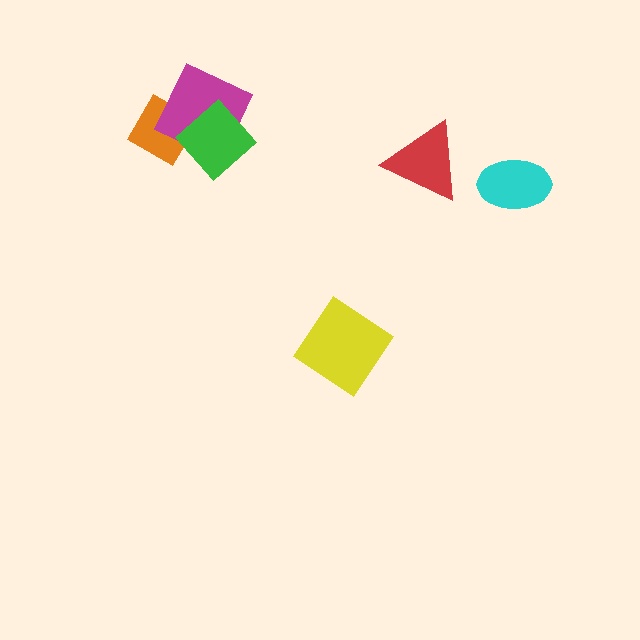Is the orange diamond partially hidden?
Yes, it is partially covered by another shape.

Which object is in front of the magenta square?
The green diamond is in front of the magenta square.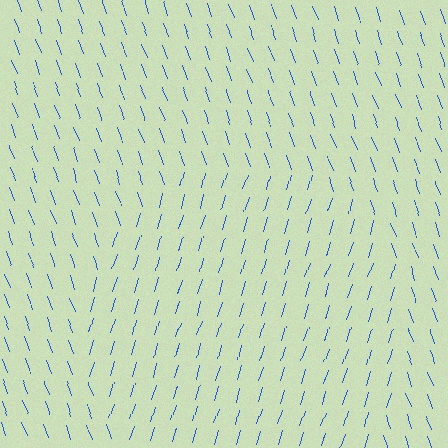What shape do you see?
I see a circle.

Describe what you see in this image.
The image is filled with small blue line segments. A circle region in the image has lines oriented differently from the surrounding lines, creating a visible texture boundary.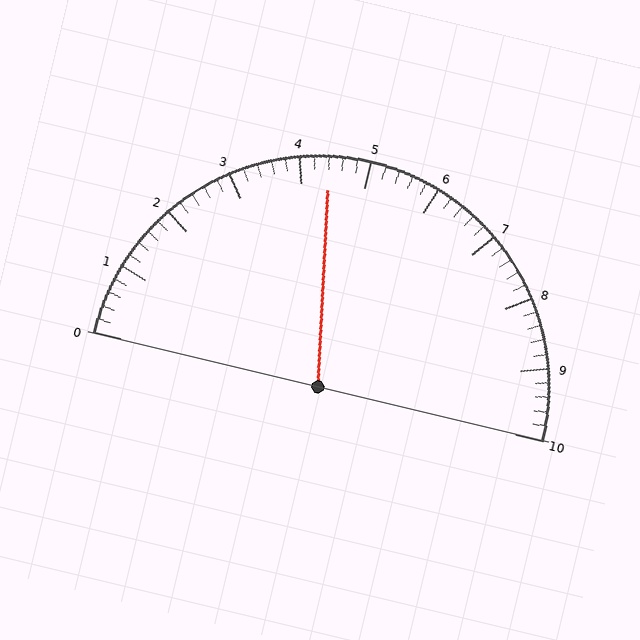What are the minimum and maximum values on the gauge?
The gauge ranges from 0 to 10.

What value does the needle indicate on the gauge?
The needle indicates approximately 4.4.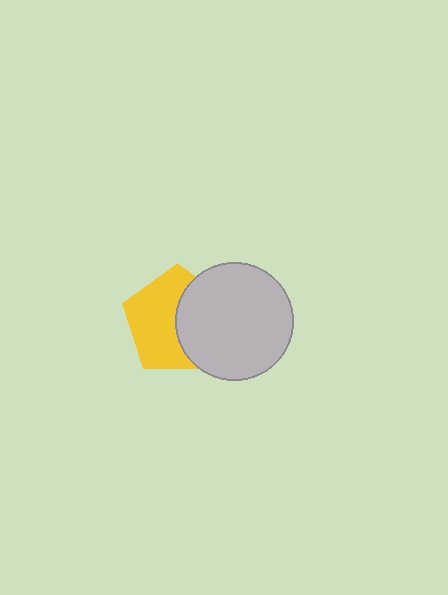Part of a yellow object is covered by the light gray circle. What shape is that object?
It is a pentagon.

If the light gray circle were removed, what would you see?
You would see the complete yellow pentagon.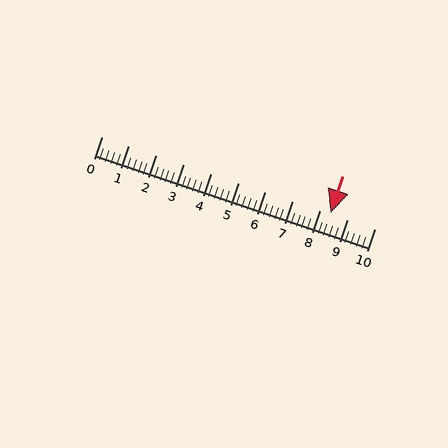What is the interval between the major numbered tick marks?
The major tick marks are spaced 1 units apart.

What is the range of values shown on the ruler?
The ruler shows values from 0 to 10.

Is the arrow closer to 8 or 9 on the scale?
The arrow is closer to 8.